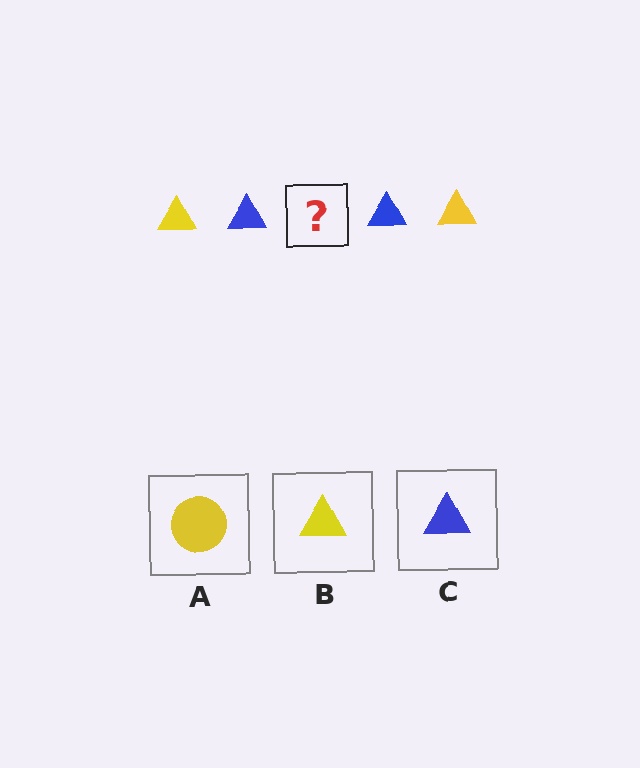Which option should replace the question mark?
Option B.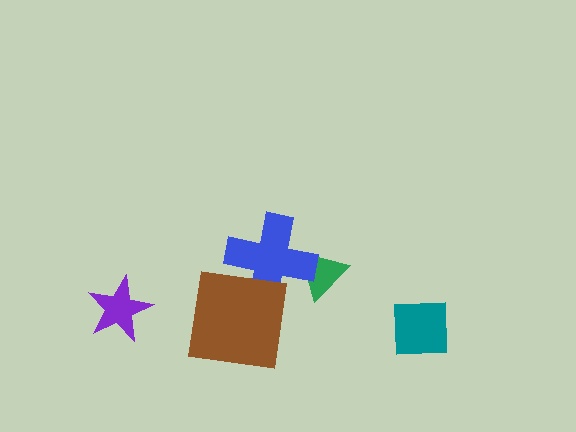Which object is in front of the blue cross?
The brown square is in front of the blue cross.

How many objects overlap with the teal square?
0 objects overlap with the teal square.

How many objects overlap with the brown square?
1 object overlaps with the brown square.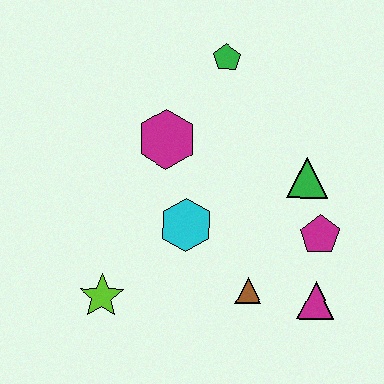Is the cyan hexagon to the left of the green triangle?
Yes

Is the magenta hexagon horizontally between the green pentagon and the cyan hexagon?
No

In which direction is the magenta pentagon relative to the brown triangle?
The magenta pentagon is to the right of the brown triangle.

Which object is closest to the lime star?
The cyan hexagon is closest to the lime star.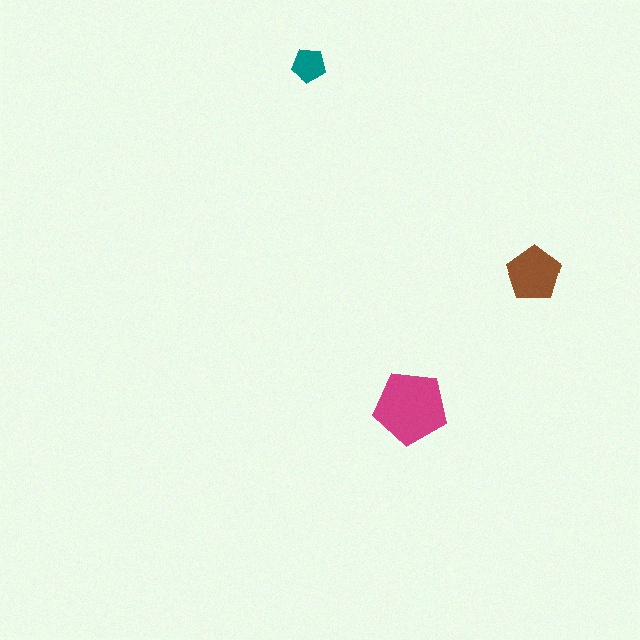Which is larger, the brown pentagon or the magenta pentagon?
The magenta one.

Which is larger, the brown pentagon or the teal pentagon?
The brown one.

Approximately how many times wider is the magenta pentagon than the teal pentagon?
About 2 times wider.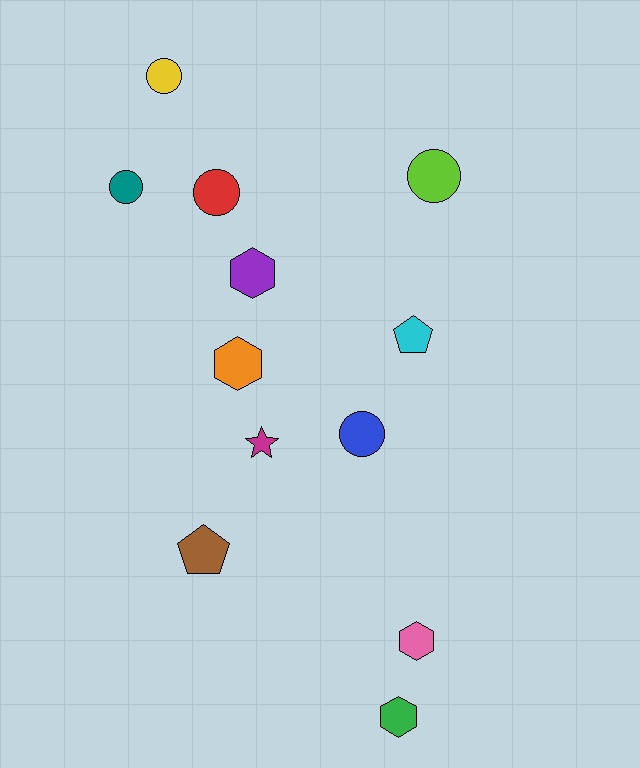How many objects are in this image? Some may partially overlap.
There are 12 objects.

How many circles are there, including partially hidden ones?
There are 5 circles.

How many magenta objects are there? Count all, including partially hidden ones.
There is 1 magenta object.